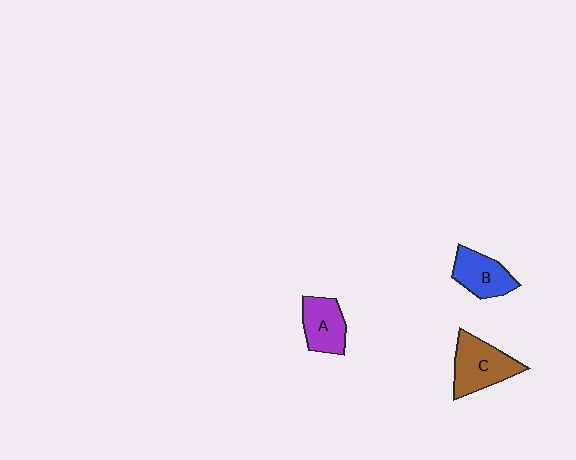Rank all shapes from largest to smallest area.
From largest to smallest: C (brown), B (blue), A (purple).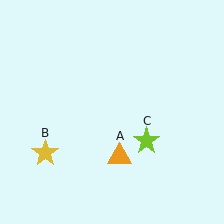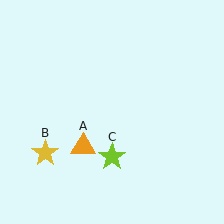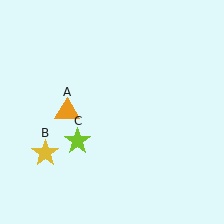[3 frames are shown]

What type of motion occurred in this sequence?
The orange triangle (object A), lime star (object C) rotated clockwise around the center of the scene.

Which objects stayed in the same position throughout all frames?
Yellow star (object B) remained stationary.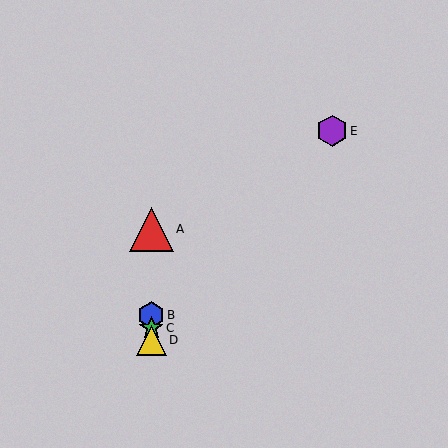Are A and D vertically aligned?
Yes, both are at x≈151.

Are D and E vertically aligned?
No, D is at x≈151 and E is at x≈332.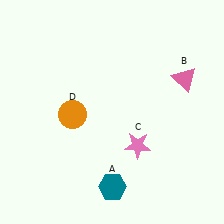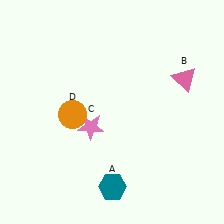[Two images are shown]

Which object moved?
The pink star (C) moved left.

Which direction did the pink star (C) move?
The pink star (C) moved left.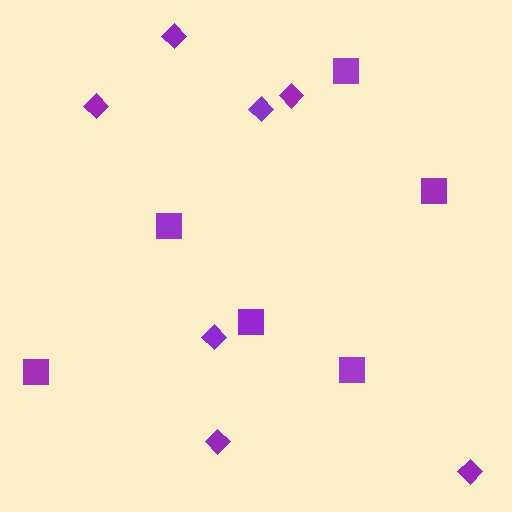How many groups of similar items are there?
There are 2 groups: one group of diamonds (7) and one group of squares (6).